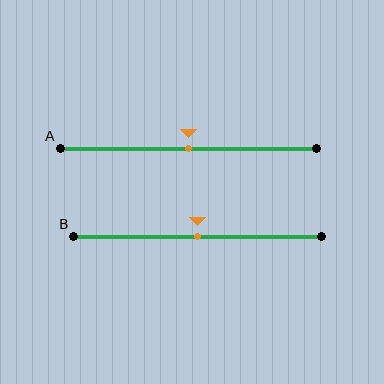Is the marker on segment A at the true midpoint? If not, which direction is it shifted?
Yes, the marker on segment A is at the true midpoint.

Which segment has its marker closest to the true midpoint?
Segment A has its marker closest to the true midpoint.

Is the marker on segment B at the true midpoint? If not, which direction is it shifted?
Yes, the marker on segment B is at the true midpoint.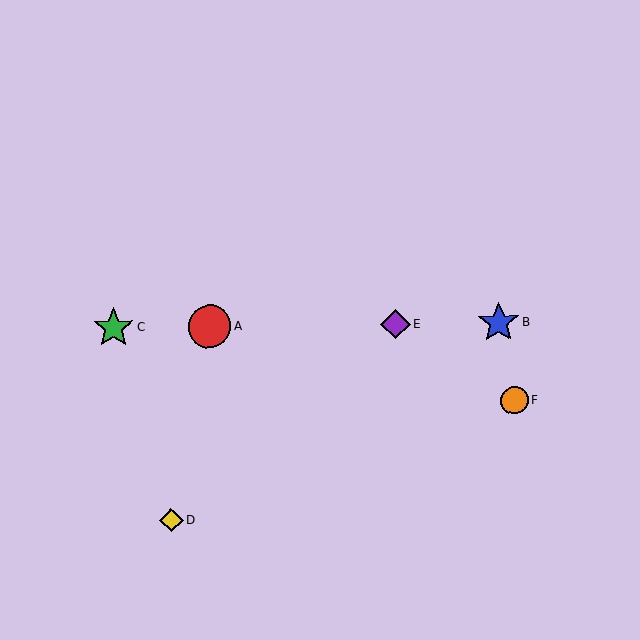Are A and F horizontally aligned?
No, A is at y≈327 and F is at y≈400.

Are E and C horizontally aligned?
Yes, both are at y≈324.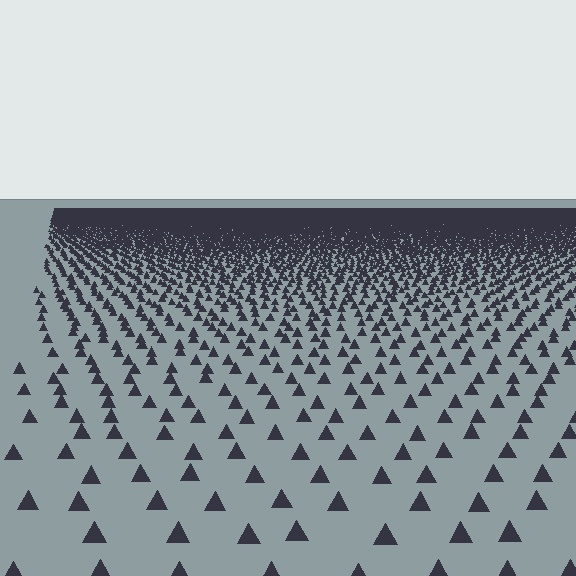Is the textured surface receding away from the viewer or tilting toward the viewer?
The surface is receding away from the viewer. Texture elements get smaller and denser toward the top.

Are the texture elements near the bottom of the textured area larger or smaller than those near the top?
Larger. Near the bottom, elements are closer to the viewer and appear at a bigger on-screen size.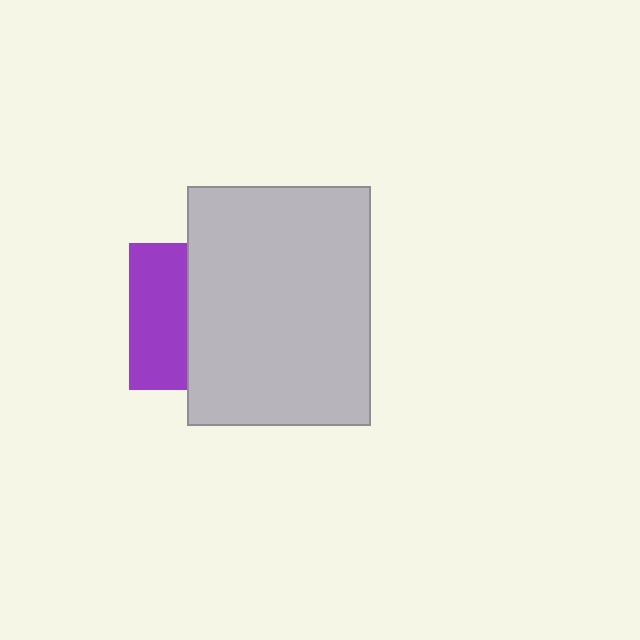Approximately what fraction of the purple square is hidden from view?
Roughly 60% of the purple square is hidden behind the light gray rectangle.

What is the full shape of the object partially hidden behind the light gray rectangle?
The partially hidden object is a purple square.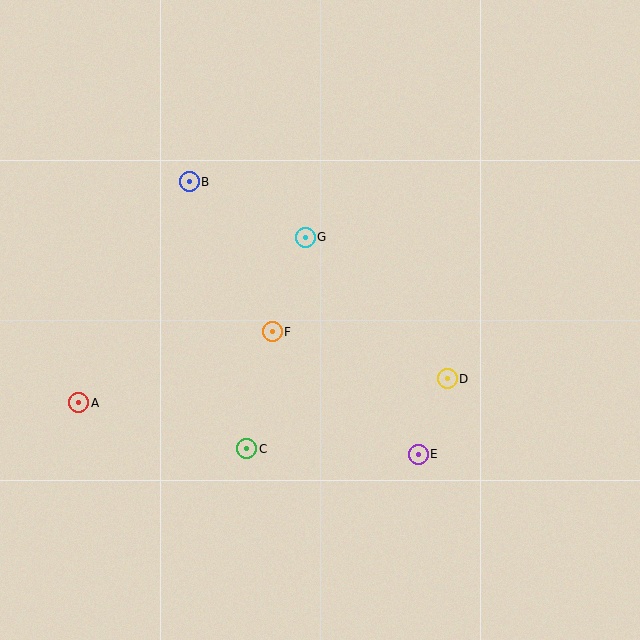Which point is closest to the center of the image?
Point F at (272, 332) is closest to the center.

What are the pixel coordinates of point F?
Point F is at (272, 332).